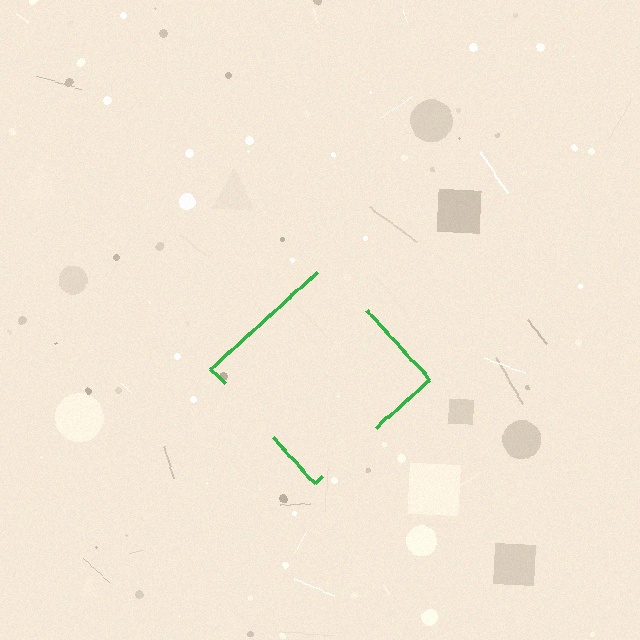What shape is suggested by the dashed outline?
The dashed outline suggests a diamond.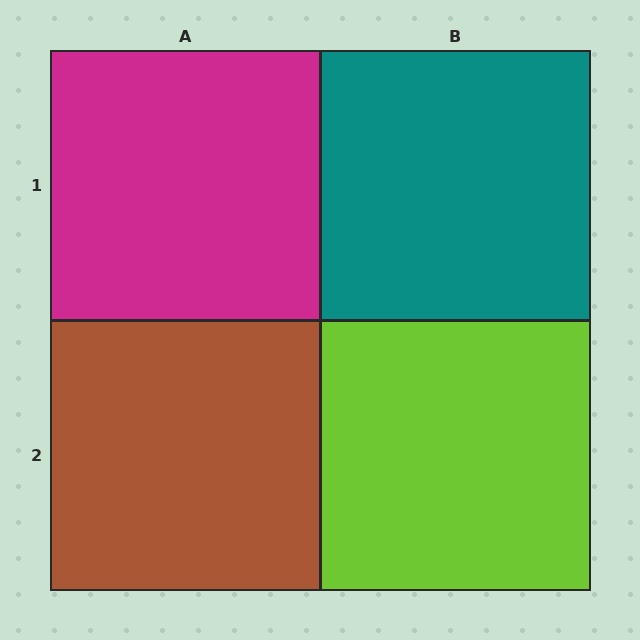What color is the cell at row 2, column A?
Brown.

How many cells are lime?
1 cell is lime.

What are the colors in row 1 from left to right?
Magenta, teal.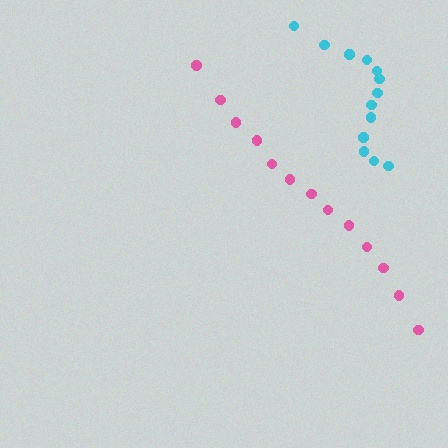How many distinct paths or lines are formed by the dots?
There are 2 distinct paths.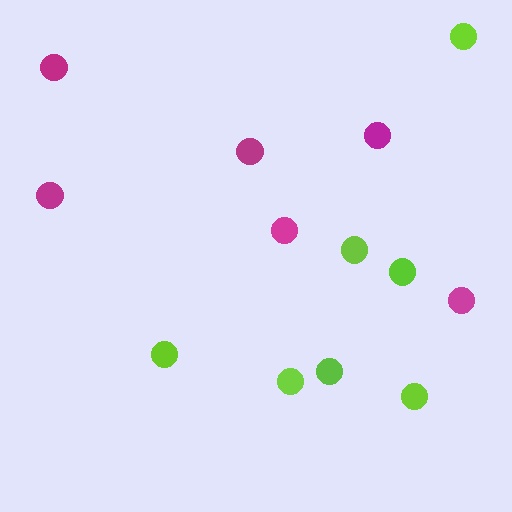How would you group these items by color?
There are 2 groups: one group of lime circles (7) and one group of magenta circles (6).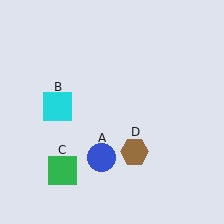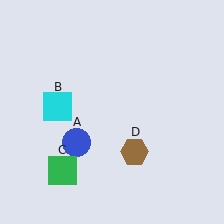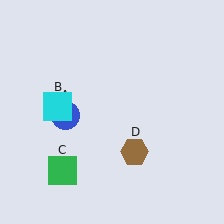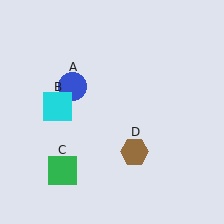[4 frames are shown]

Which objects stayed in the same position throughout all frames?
Cyan square (object B) and green square (object C) and brown hexagon (object D) remained stationary.